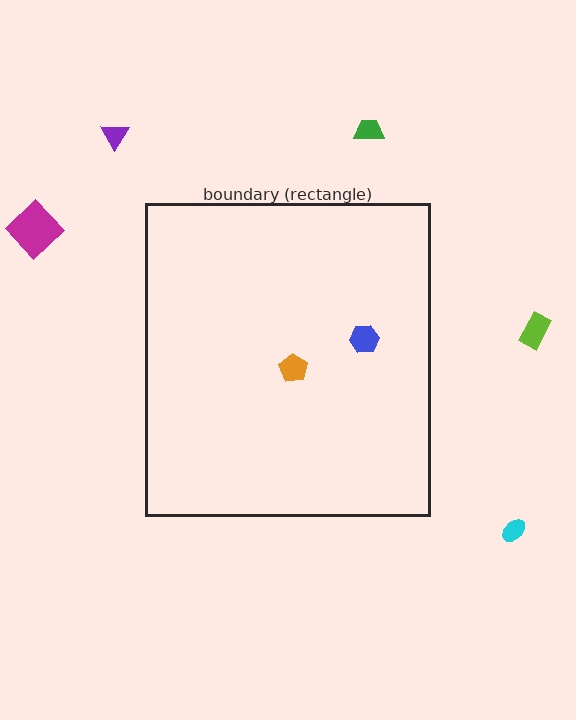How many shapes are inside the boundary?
2 inside, 5 outside.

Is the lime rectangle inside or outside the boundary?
Outside.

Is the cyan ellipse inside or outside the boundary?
Outside.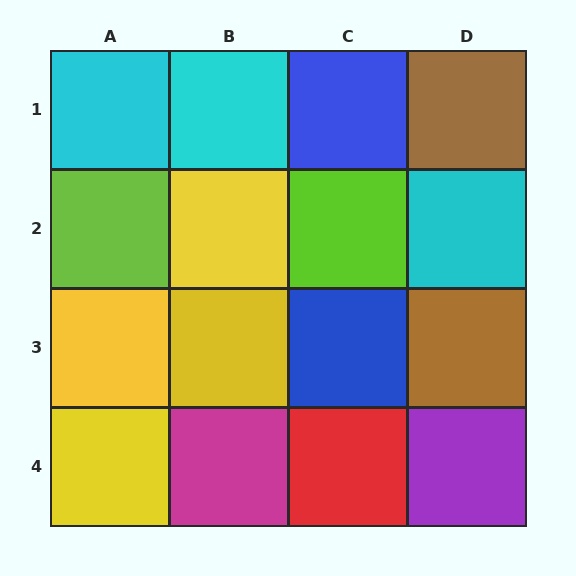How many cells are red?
1 cell is red.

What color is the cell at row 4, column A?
Yellow.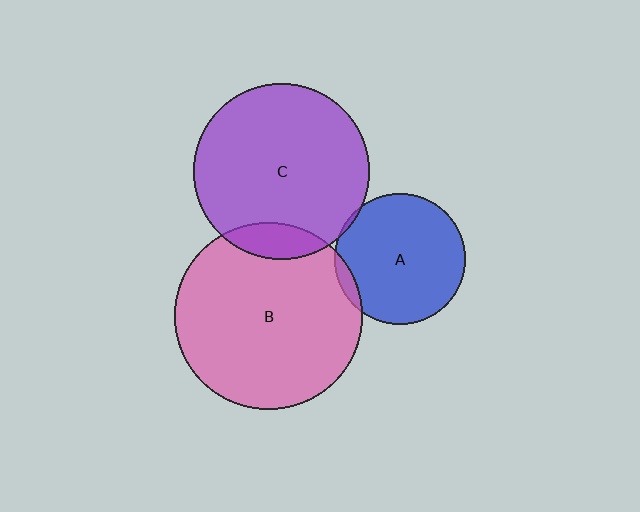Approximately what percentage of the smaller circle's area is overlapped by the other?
Approximately 5%.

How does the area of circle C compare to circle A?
Approximately 1.8 times.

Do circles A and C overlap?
Yes.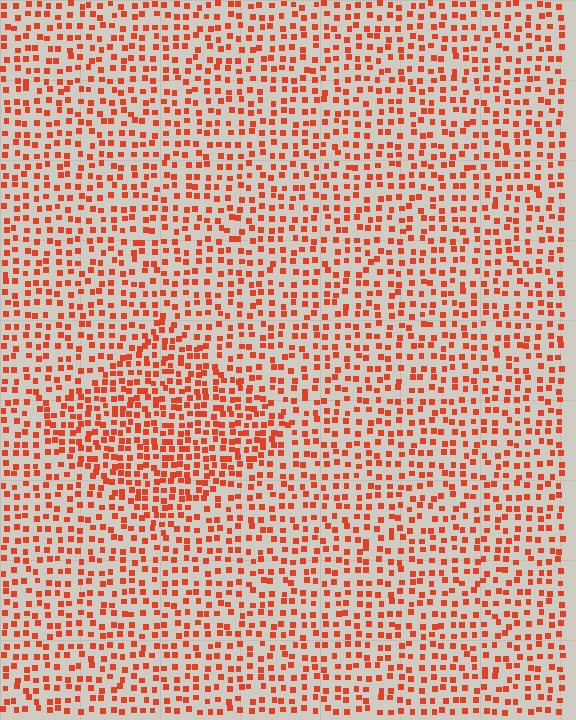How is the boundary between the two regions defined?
The boundary is defined by a change in element density (approximately 1.6x ratio). All elements are the same color, size, and shape.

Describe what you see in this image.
The image contains small red elements arranged at two different densities. A diamond-shaped region is visible where the elements are more densely packed than the surrounding area.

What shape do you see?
I see a diamond.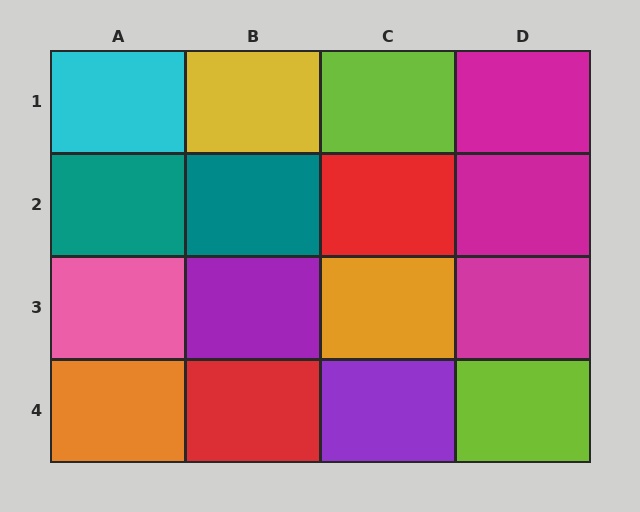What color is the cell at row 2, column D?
Magenta.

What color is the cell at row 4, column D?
Lime.